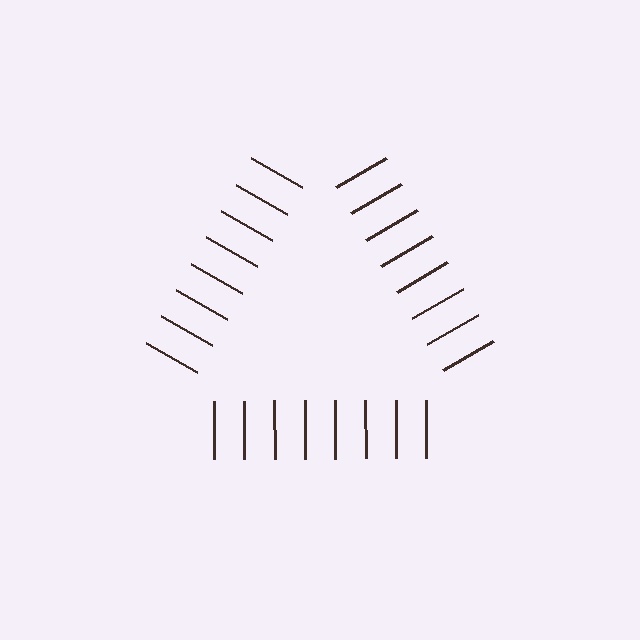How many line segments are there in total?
24 — 8 along each of the 3 edges.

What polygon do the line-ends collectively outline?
An illusory triangle — the line segments terminate on its edges but no continuous stroke is drawn.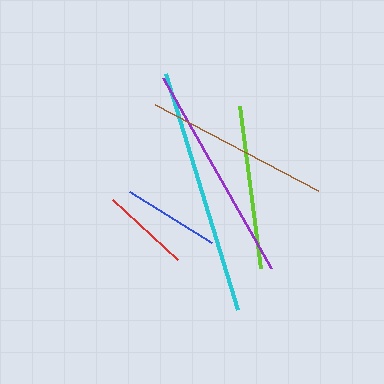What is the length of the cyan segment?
The cyan segment is approximately 247 pixels long.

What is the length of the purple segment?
The purple segment is approximately 219 pixels long.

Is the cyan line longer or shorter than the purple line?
The cyan line is longer than the purple line.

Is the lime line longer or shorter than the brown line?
The brown line is longer than the lime line.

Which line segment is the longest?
The cyan line is the longest at approximately 247 pixels.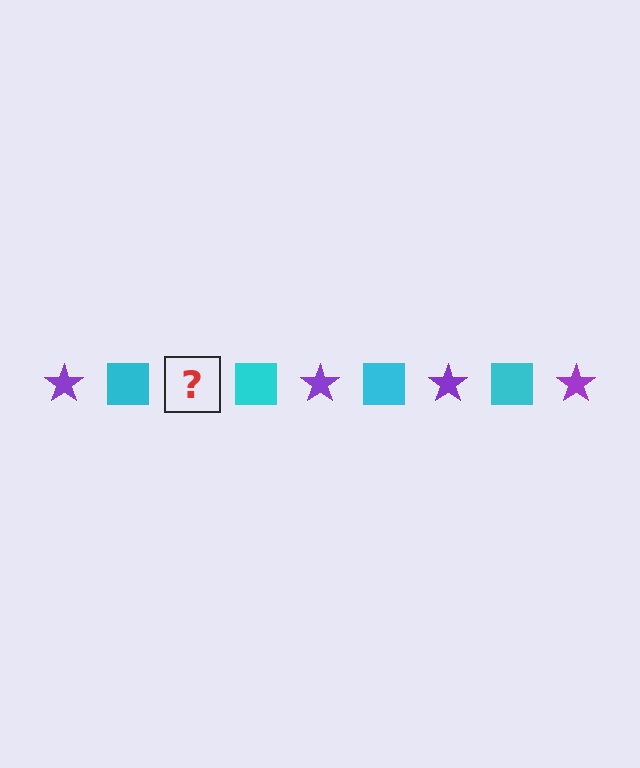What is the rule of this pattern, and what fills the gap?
The rule is that the pattern alternates between purple star and cyan square. The gap should be filled with a purple star.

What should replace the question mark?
The question mark should be replaced with a purple star.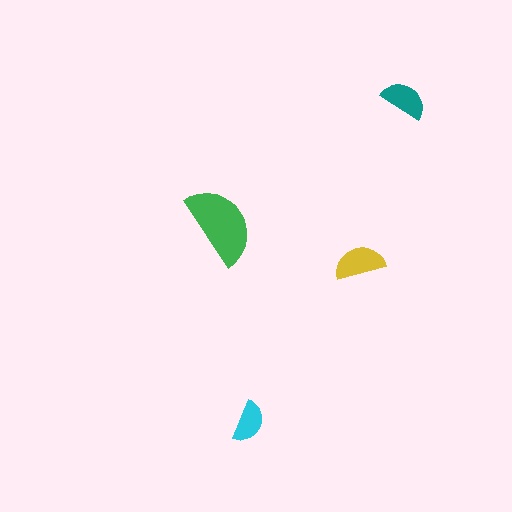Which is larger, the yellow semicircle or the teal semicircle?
The yellow one.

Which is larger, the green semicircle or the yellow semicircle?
The green one.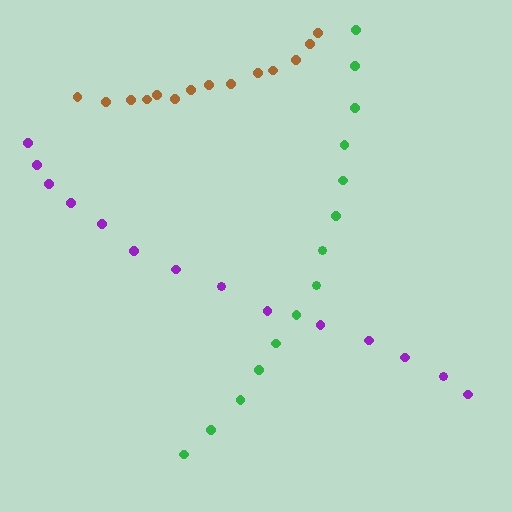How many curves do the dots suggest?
There are 3 distinct paths.